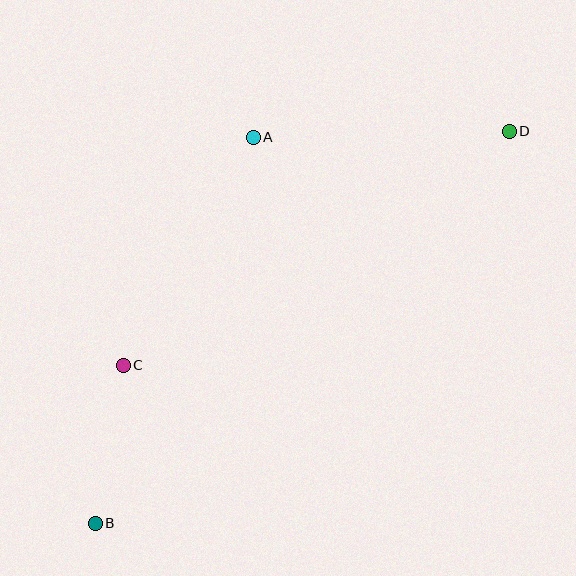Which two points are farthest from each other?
Points B and D are farthest from each other.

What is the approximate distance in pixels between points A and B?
The distance between A and B is approximately 417 pixels.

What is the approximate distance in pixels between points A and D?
The distance between A and D is approximately 256 pixels.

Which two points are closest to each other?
Points B and C are closest to each other.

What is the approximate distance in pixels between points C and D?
The distance between C and D is approximately 451 pixels.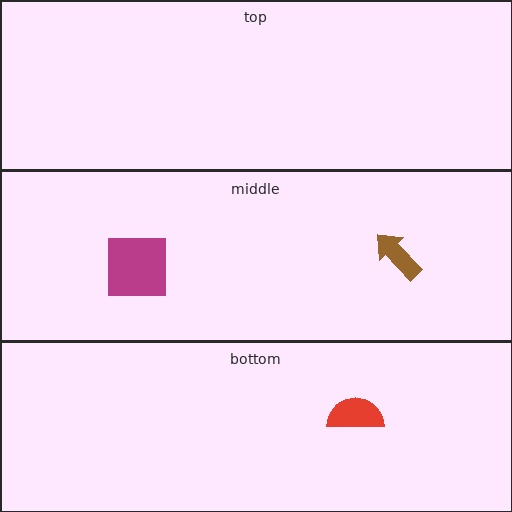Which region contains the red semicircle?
The bottom region.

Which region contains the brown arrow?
The middle region.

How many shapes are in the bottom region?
1.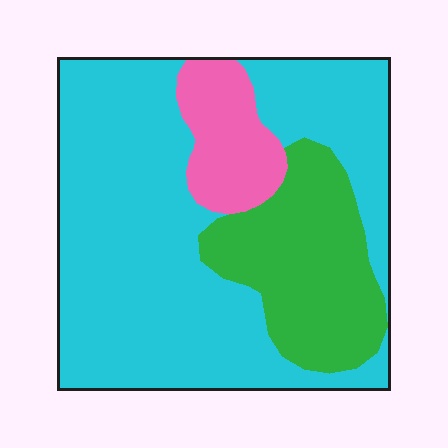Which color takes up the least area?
Pink, at roughly 10%.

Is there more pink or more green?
Green.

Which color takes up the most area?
Cyan, at roughly 65%.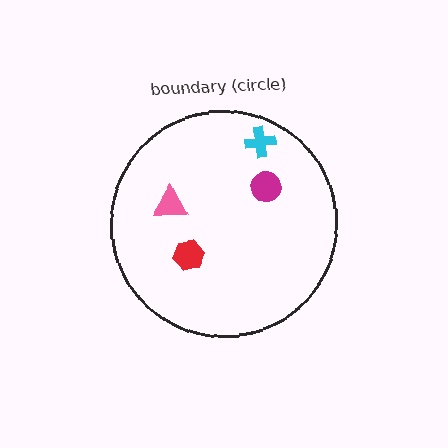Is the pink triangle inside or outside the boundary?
Inside.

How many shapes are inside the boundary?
4 inside, 0 outside.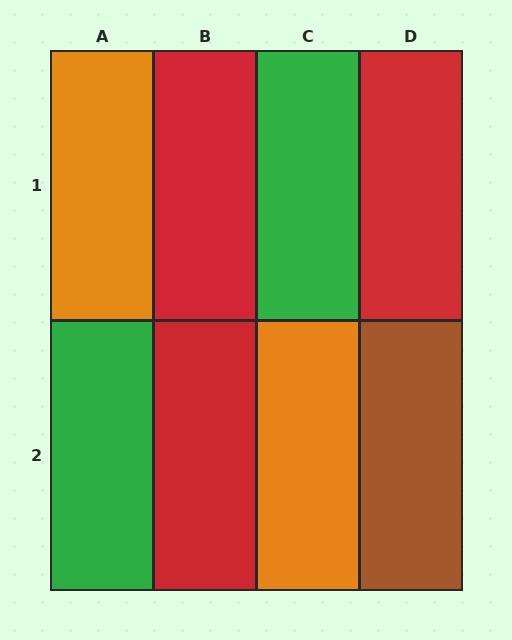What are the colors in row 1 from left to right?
Orange, red, green, red.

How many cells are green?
2 cells are green.